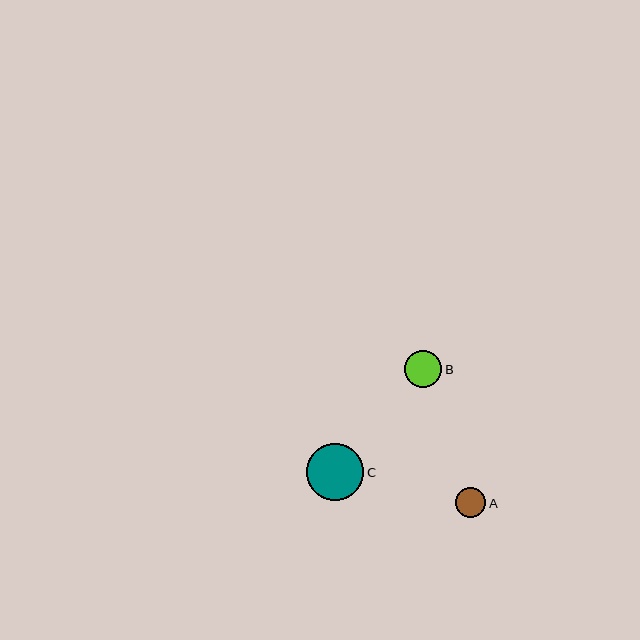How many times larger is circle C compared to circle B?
Circle C is approximately 1.5 times the size of circle B.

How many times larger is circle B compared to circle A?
Circle B is approximately 1.2 times the size of circle A.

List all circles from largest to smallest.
From largest to smallest: C, B, A.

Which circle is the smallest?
Circle A is the smallest with a size of approximately 31 pixels.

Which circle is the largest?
Circle C is the largest with a size of approximately 57 pixels.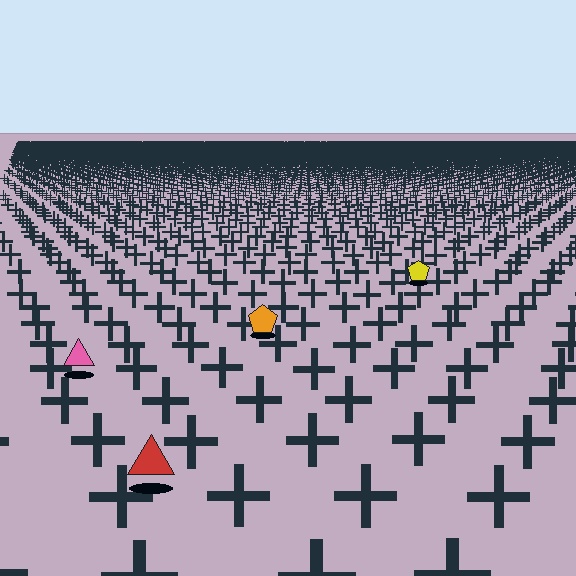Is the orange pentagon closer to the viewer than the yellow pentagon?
Yes. The orange pentagon is closer — you can tell from the texture gradient: the ground texture is coarser near it.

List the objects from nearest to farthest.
From nearest to farthest: the red triangle, the pink triangle, the orange pentagon, the yellow pentagon.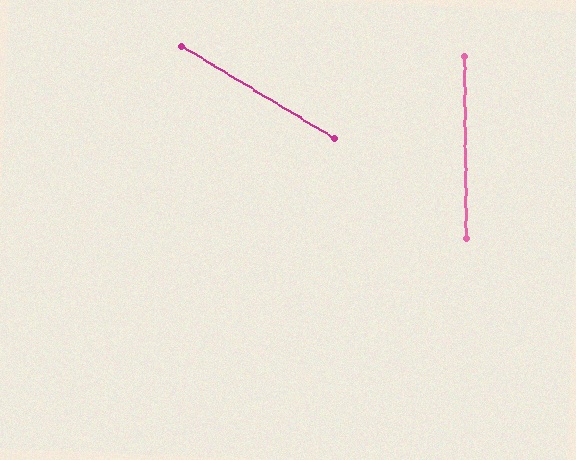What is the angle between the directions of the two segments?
Approximately 58 degrees.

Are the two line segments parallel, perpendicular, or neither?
Neither parallel nor perpendicular — they differ by about 58°.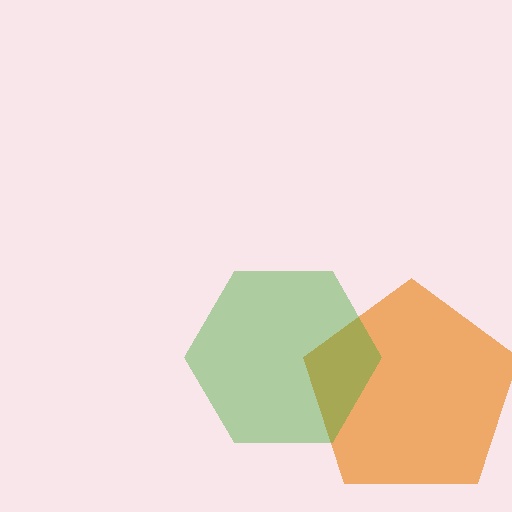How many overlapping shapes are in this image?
There are 2 overlapping shapes in the image.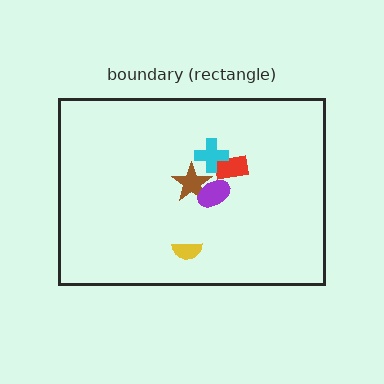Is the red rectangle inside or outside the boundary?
Inside.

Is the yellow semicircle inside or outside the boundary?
Inside.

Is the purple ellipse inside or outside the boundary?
Inside.